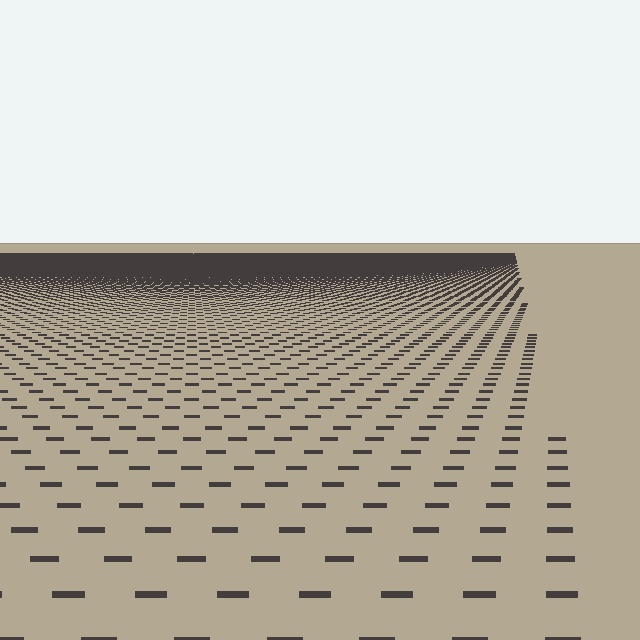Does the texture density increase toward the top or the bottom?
Density increases toward the top.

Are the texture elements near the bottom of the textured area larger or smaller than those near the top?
Larger. Near the bottom, elements are closer to the viewer and appear at a bigger on-screen size.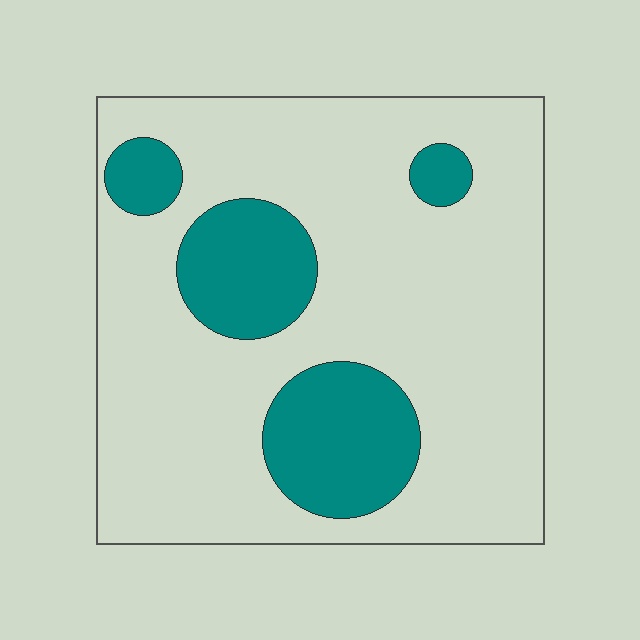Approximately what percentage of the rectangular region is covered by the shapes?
Approximately 20%.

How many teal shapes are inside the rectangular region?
4.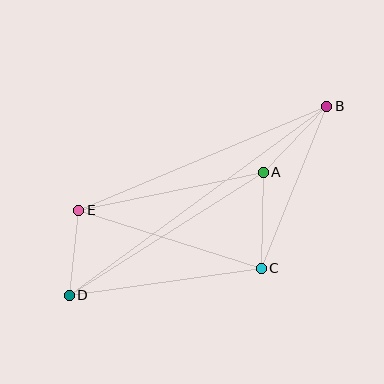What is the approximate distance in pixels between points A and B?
The distance between A and B is approximately 92 pixels.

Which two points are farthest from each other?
Points B and D are farthest from each other.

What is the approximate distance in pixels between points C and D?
The distance between C and D is approximately 194 pixels.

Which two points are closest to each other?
Points D and E are closest to each other.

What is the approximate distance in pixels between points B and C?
The distance between B and C is approximately 174 pixels.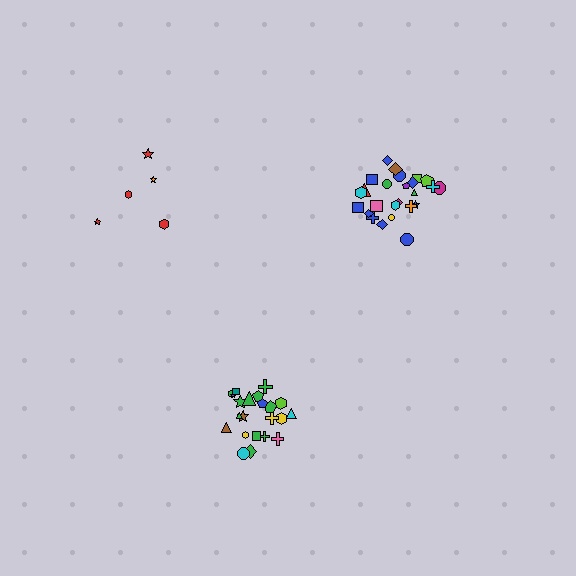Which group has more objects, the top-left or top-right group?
The top-right group.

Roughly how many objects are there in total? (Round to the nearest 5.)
Roughly 50 objects in total.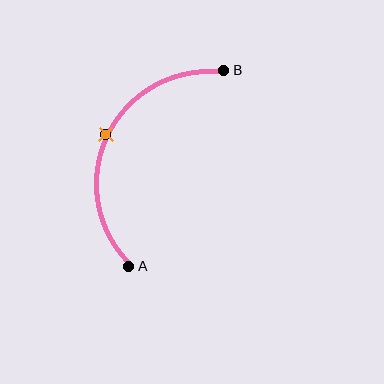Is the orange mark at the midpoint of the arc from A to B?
Yes. The orange mark lies on the arc at equal arc-length from both A and B — it is the arc midpoint.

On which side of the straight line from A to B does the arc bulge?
The arc bulges to the left of the straight line connecting A and B.